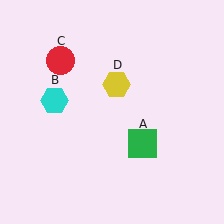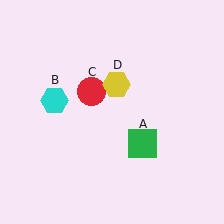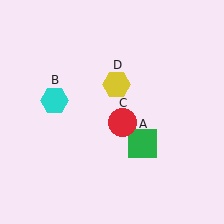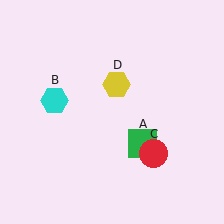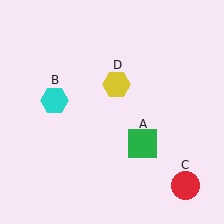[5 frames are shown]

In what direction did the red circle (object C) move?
The red circle (object C) moved down and to the right.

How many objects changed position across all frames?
1 object changed position: red circle (object C).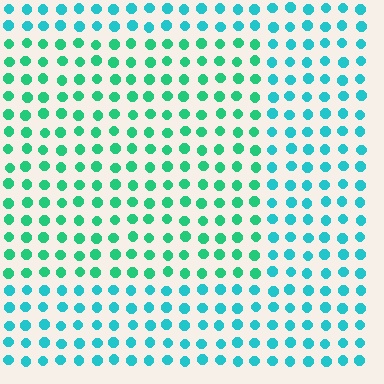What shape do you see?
I see a rectangle.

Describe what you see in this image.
The image is filled with small cyan elements in a uniform arrangement. A rectangle-shaped region is visible where the elements are tinted to a slightly different hue, forming a subtle color boundary.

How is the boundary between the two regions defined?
The boundary is defined purely by a slight shift in hue (about 30 degrees). Spacing, size, and orientation are identical on both sides.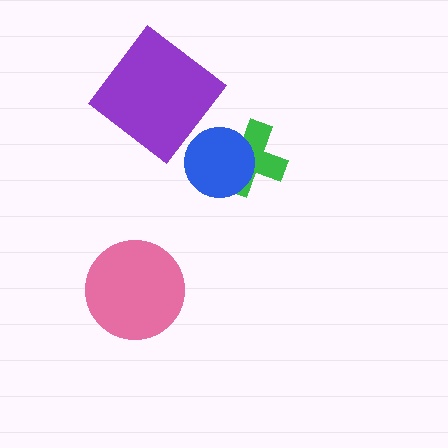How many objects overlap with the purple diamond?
0 objects overlap with the purple diamond.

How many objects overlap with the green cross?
1 object overlaps with the green cross.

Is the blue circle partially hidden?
No, no other shape covers it.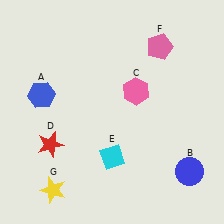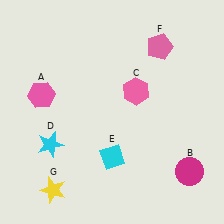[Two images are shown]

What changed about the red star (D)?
In Image 1, D is red. In Image 2, it changed to cyan.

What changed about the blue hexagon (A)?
In Image 1, A is blue. In Image 2, it changed to pink.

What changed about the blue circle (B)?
In Image 1, B is blue. In Image 2, it changed to magenta.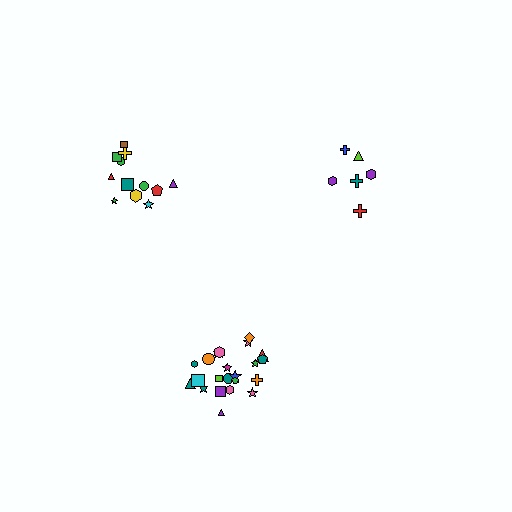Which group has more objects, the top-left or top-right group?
The top-left group.